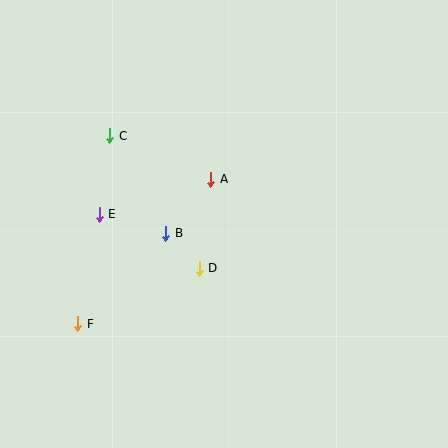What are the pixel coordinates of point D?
Point D is at (199, 268).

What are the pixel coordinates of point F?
Point F is at (78, 324).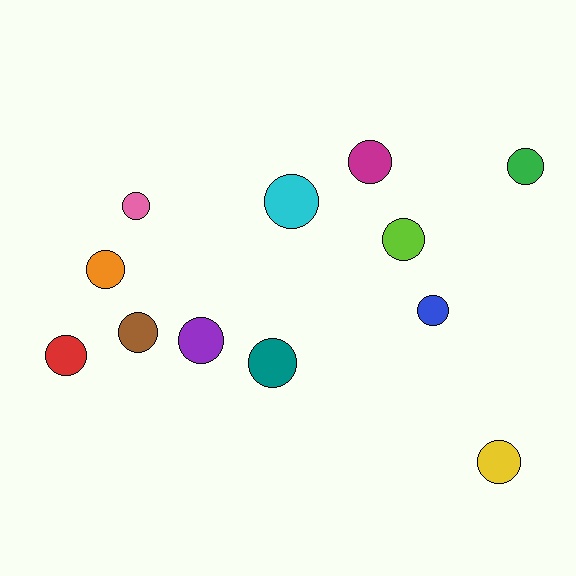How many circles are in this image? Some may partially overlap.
There are 12 circles.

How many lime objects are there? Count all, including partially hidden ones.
There is 1 lime object.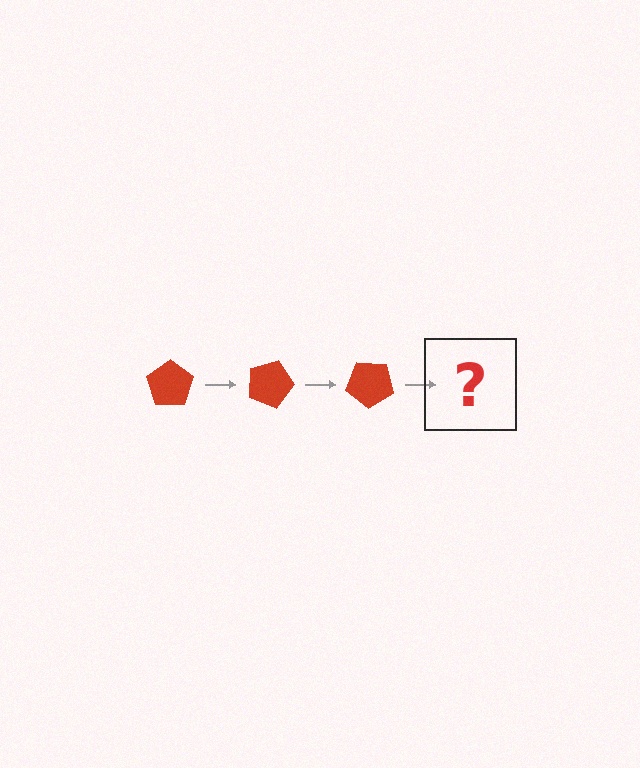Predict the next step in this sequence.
The next step is a red pentagon rotated 60 degrees.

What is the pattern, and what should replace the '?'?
The pattern is that the pentagon rotates 20 degrees each step. The '?' should be a red pentagon rotated 60 degrees.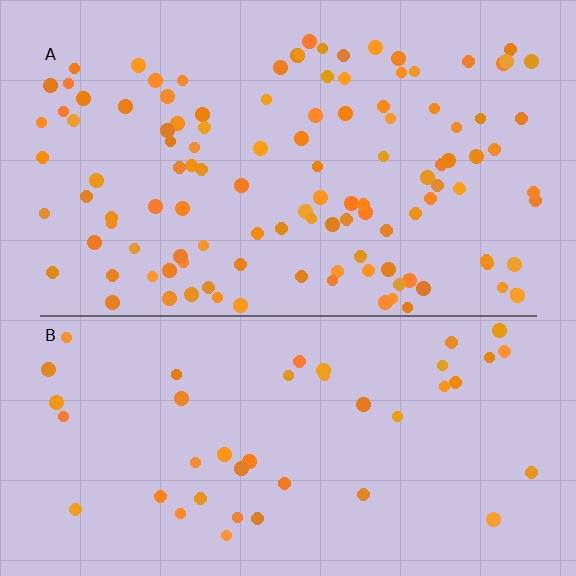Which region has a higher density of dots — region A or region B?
A (the top).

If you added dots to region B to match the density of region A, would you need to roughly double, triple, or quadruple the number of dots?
Approximately triple.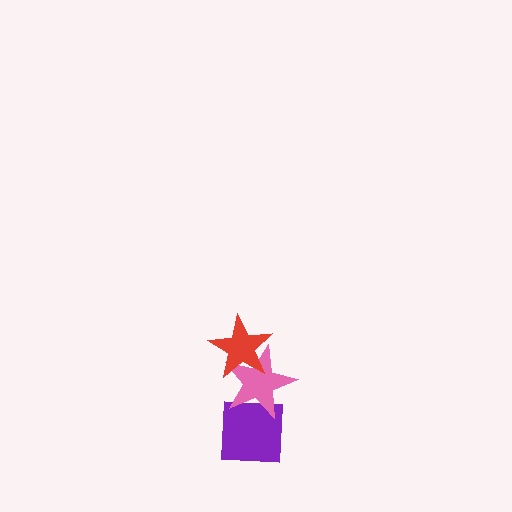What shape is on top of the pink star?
The red star is on top of the pink star.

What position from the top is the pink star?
The pink star is 2nd from the top.